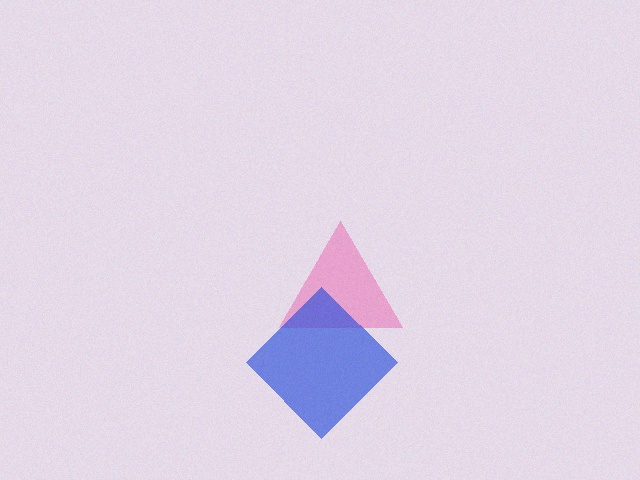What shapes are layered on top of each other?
The layered shapes are: a pink triangle, a blue diamond.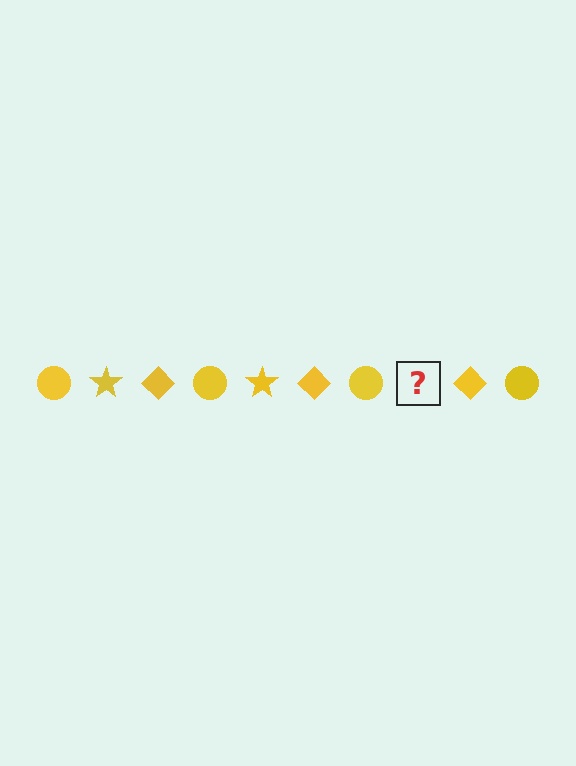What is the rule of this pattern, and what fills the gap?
The rule is that the pattern cycles through circle, star, diamond shapes in yellow. The gap should be filled with a yellow star.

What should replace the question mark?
The question mark should be replaced with a yellow star.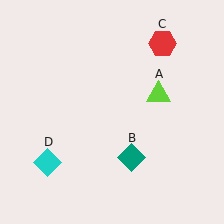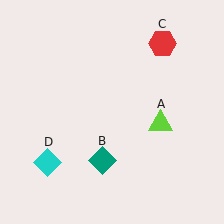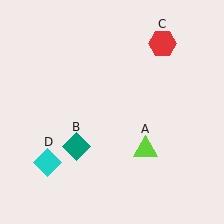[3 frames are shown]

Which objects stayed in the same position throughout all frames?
Red hexagon (object C) and cyan diamond (object D) remained stationary.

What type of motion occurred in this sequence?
The lime triangle (object A), teal diamond (object B) rotated clockwise around the center of the scene.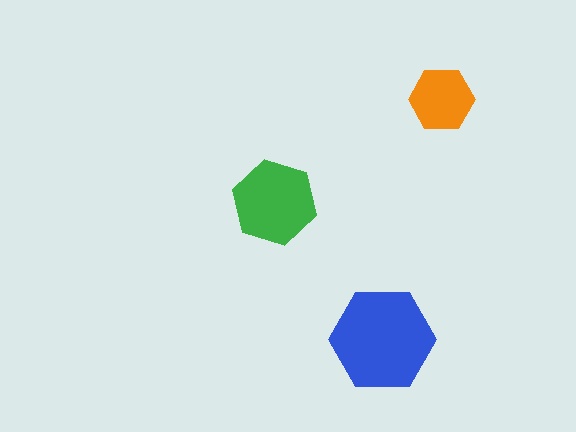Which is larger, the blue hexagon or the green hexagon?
The blue one.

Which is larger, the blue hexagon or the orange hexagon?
The blue one.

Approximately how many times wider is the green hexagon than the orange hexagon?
About 1.5 times wider.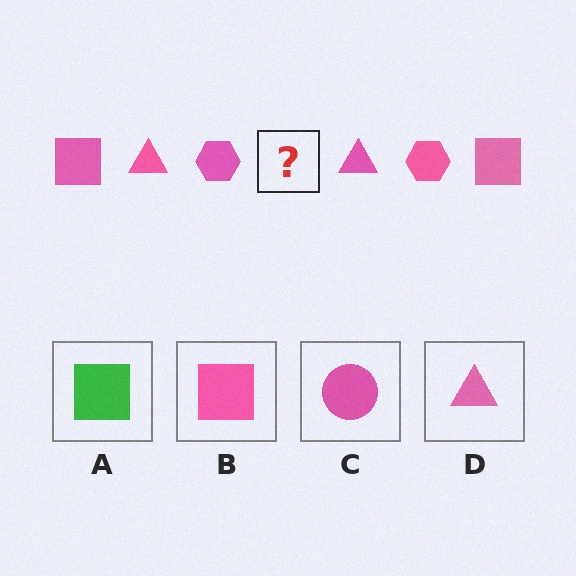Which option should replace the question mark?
Option B.